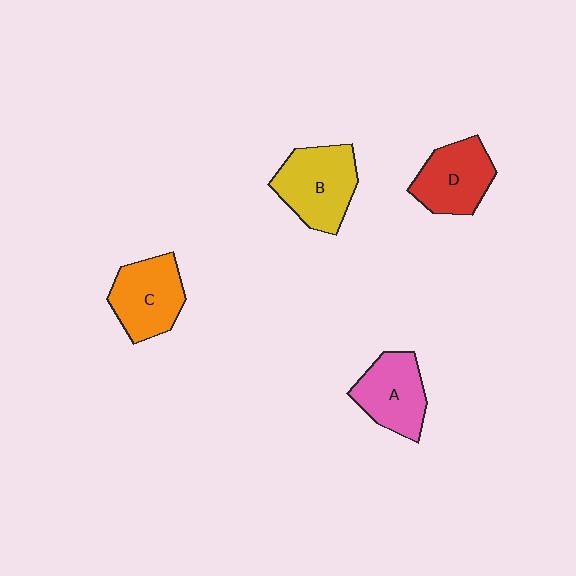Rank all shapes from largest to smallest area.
From largest to smallest: B (yellow), C (orange), D (red), A (pink).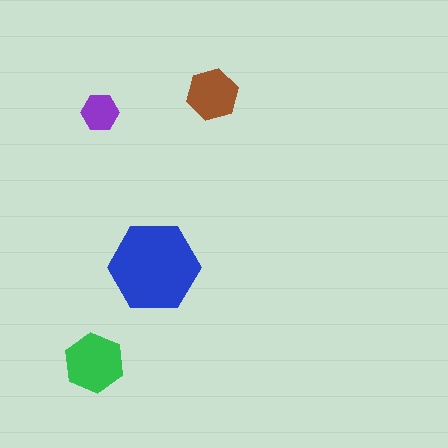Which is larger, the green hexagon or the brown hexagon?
The green one.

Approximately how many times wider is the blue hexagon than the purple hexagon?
About 2.5 times wider.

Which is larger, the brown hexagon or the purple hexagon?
The brown one.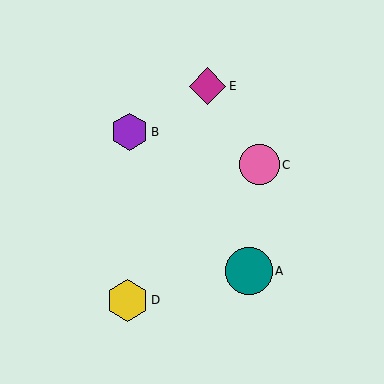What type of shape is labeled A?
Shape A is a teal circle.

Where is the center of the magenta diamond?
The center of the magenta diamond is at (208, 86).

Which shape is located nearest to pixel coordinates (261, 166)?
The pink circle (labeled C) at (259, 165) is nearest to that location.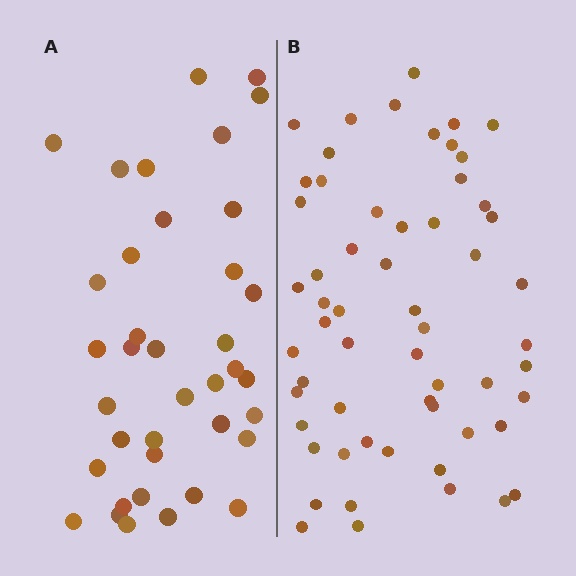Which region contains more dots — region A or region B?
Region B (the right region) has more dots.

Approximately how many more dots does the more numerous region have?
Region B has approximately 20 more dots than region A.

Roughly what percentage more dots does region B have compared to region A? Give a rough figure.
About 55% more.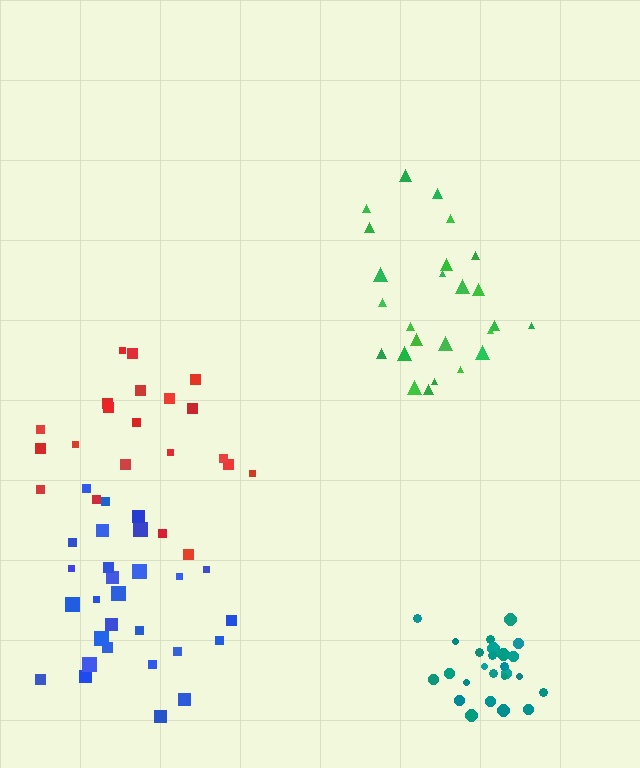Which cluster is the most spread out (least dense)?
Red.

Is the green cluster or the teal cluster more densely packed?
Teal.